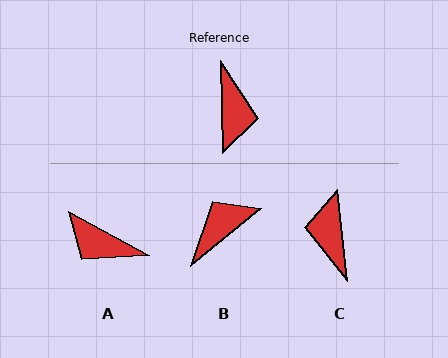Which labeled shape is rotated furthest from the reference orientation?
C, about 175 degrees away.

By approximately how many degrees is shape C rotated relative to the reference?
Approximately 175 degrees clockwise.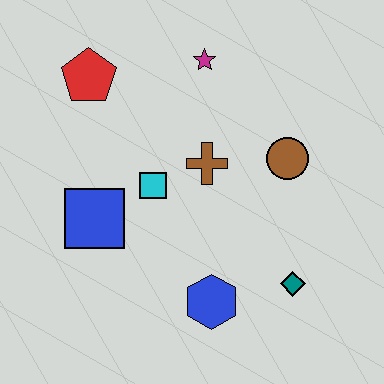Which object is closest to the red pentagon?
The magenta star is closest to the red pentagon.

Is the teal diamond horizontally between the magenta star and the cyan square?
No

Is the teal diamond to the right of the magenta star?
Yes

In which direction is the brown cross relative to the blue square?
The brown cross is to the right of the blue square.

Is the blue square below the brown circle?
Yes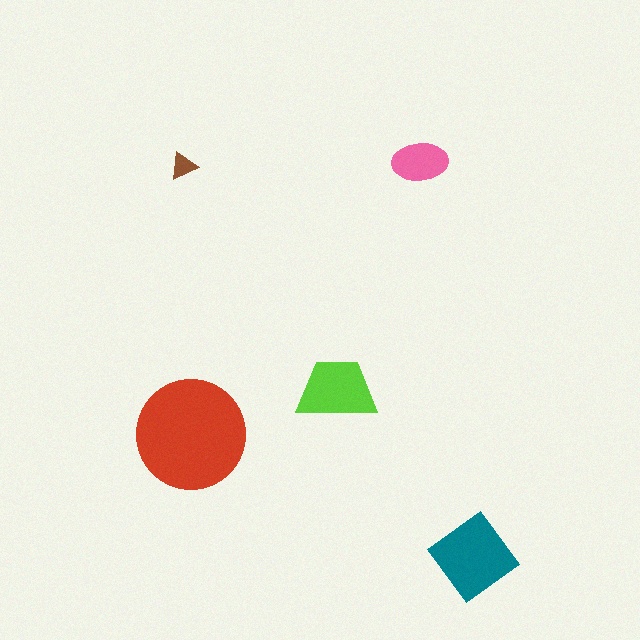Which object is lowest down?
The teal diamond is bottommost.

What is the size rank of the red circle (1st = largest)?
1st.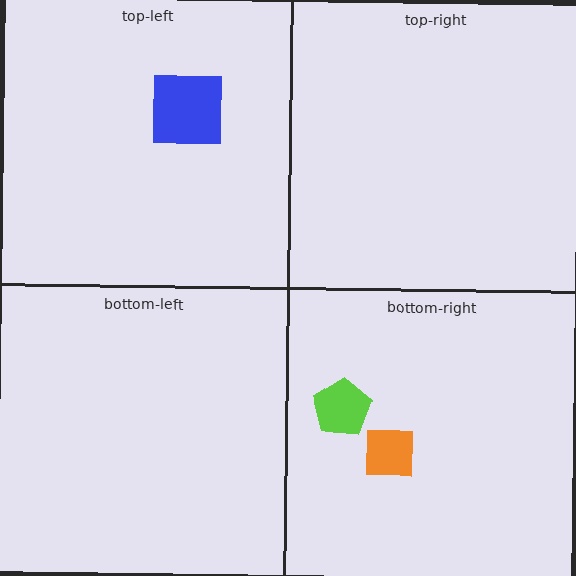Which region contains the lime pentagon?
The bottom-right region.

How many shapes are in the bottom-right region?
2.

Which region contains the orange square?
The bottom-right region.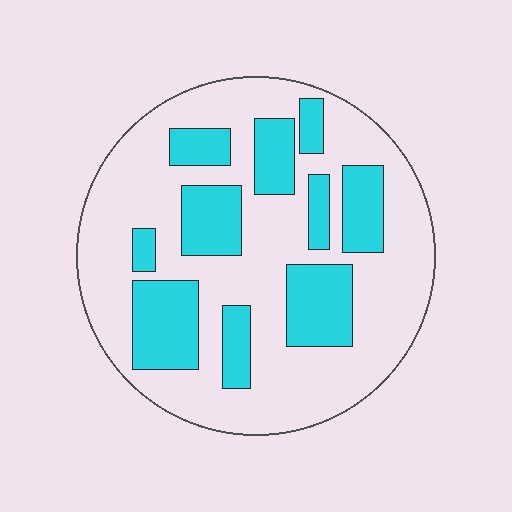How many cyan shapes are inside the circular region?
10.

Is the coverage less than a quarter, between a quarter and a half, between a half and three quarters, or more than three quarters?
Between a quarter and a half.